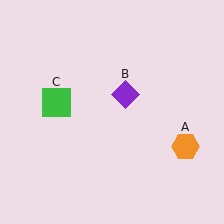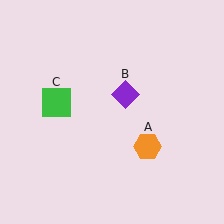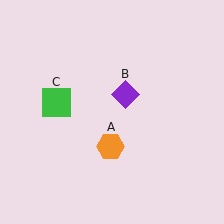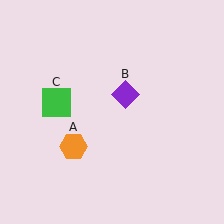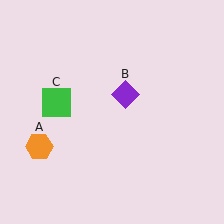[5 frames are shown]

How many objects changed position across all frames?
1 object changed position: orange hexagon (object A).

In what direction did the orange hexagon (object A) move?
The orange hexagon (object A) moved left.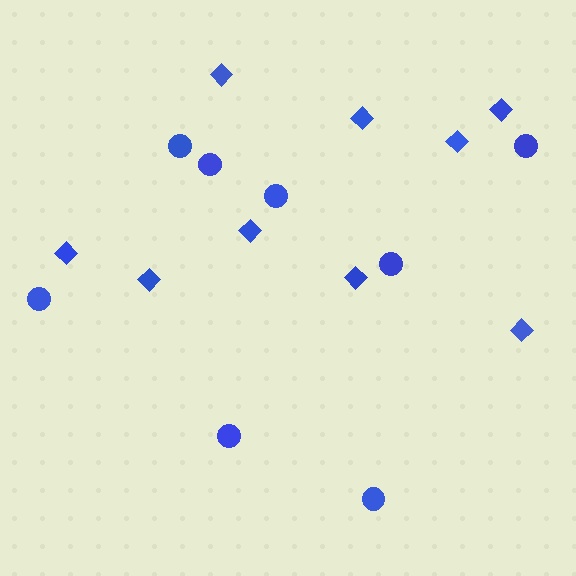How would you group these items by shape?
There are 2 groups: one group of diamonds (9) and one group of circles (8).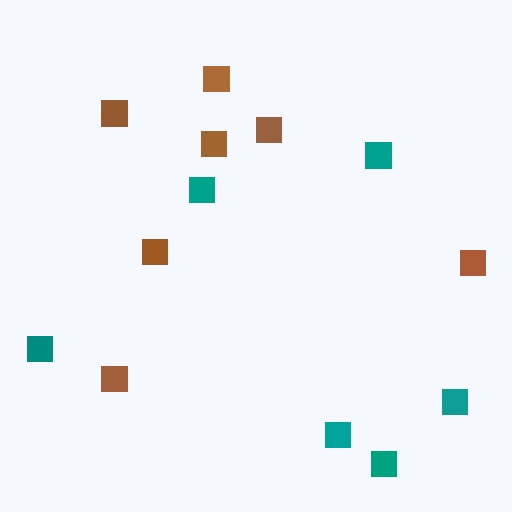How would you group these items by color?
There are 2 groups: one group of teal squares (6) and one group of brown squares (7).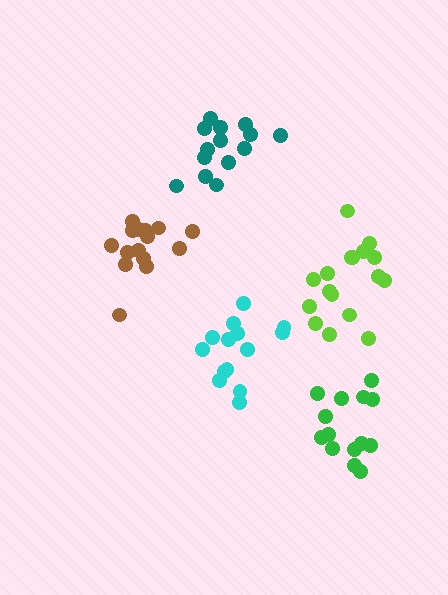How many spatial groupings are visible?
There are 5 spatial groupings.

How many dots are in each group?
Group 1: 15 dots, Group 2: 14 dots, Group 3: 17 dots, Group 4: 14 dots, Group 5: 14 dots (74 total).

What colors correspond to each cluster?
The clusters are colored: brown, teal, lime, green, cyan.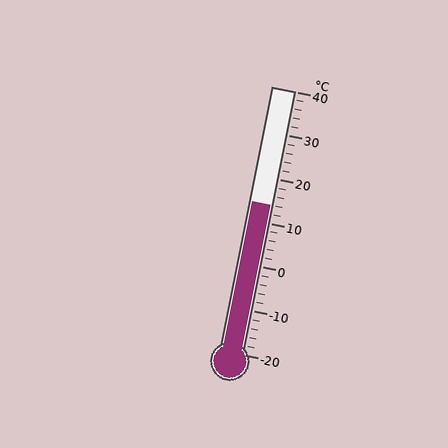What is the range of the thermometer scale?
The thermometer scale ranges from -20°C to 40°C.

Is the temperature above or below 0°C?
The temperature is above 0°C.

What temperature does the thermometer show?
The thermometer shows approximately 14°C.